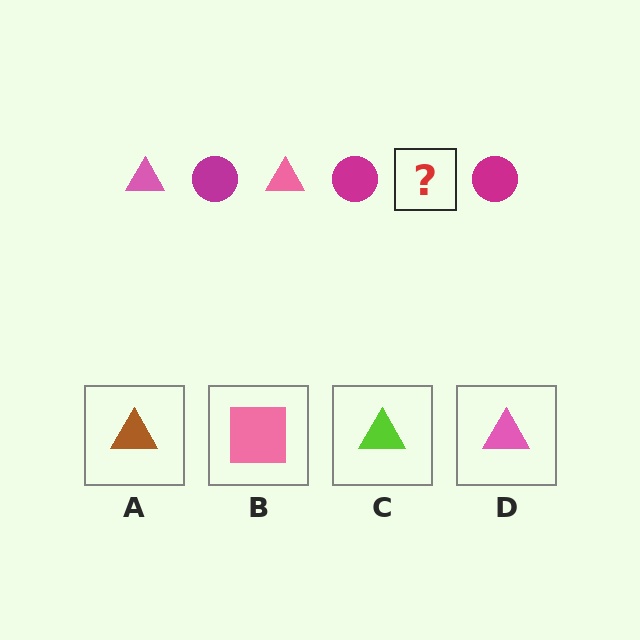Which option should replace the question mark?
Option D.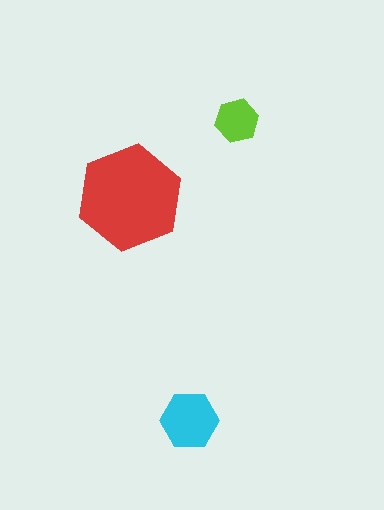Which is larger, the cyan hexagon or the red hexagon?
The red one.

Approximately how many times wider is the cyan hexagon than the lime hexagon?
About 1.5 times wider.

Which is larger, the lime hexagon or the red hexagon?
The red one.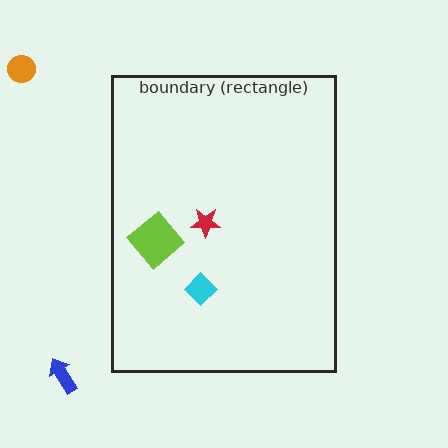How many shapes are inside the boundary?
3 inside, 2 outside.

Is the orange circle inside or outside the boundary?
Outside.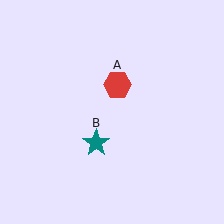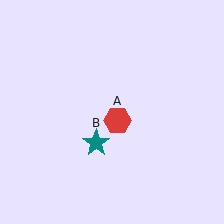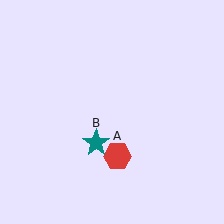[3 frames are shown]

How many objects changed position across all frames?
1 object changed position: red hexagon (object A).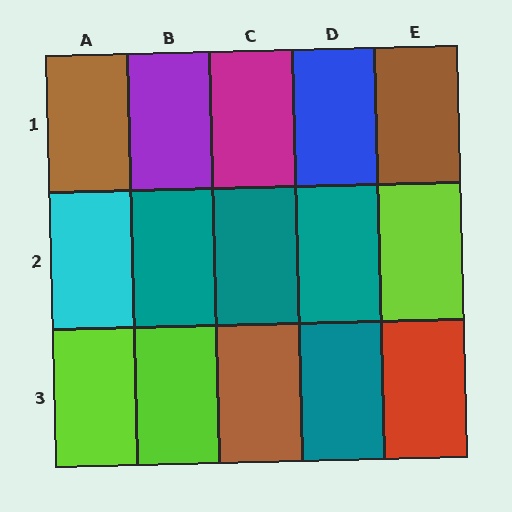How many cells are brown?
3 cells are brown.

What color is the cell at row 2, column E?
Lime.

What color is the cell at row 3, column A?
Lime.